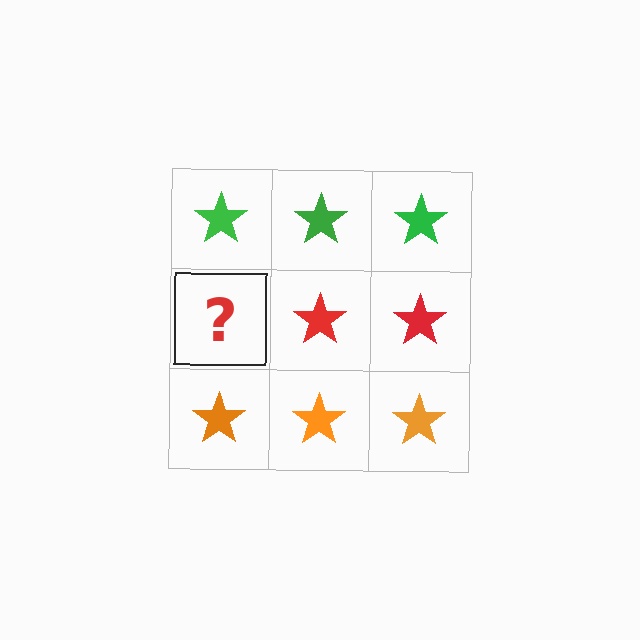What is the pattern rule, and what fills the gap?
The rule is that each row has a consistent color. The gap should be filled with a red star.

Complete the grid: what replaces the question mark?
The question mark should be replaced with a red star.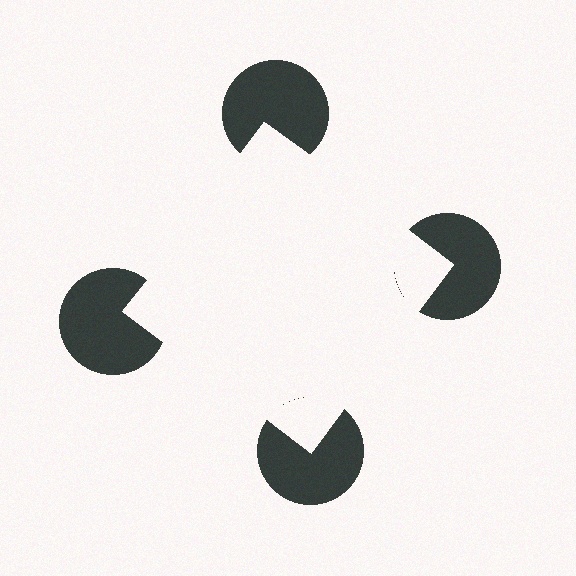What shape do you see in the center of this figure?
An illusory square — its edges are inferred from the aligned wedge cuts in the pac-man discs, not physically drawn.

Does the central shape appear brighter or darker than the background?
It typically appears slightly brighter than the background, even though no actual brightness change is drawn.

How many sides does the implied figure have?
4 sides.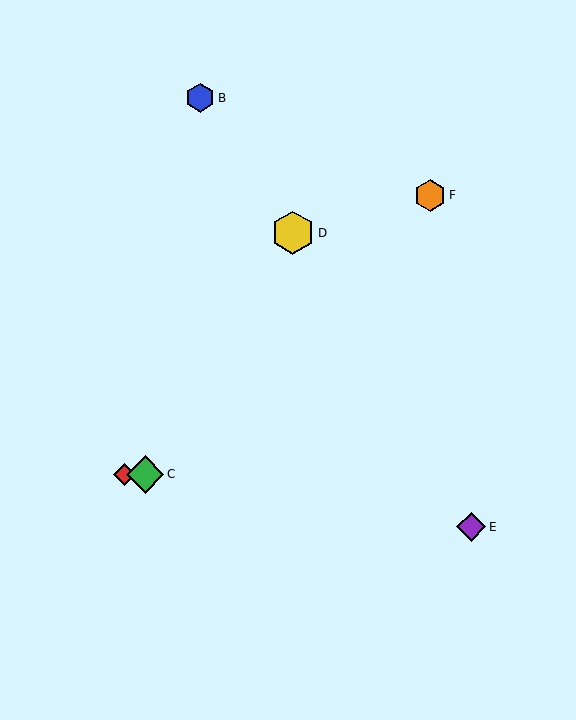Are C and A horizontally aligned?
Yes, both are at y≈474.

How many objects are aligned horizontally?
2 objects (A, C) are aligned horizontally.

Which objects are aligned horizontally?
Objects A, C are aligned horizontally.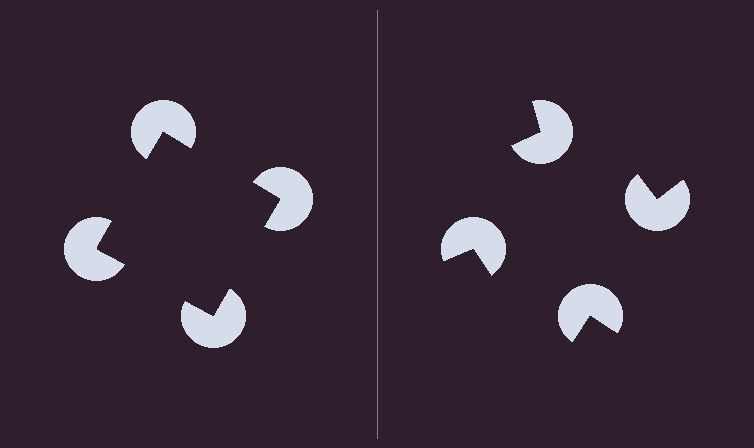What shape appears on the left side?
An illusory square.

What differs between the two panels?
The pac-man discs are positioned identically on both sides; only the wedge orientations differ. On the left they align to a square; on the right they are misaligned.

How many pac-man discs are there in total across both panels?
8 — 4 on each side.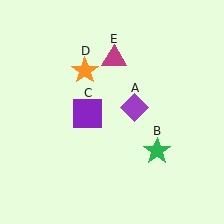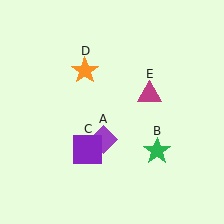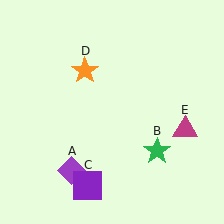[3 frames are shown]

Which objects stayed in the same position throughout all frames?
Green star (object B) and orange star (object D) remained stationary.